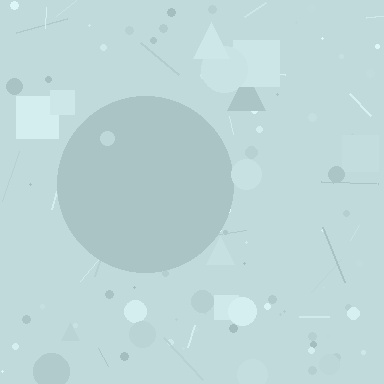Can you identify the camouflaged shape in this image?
The camouflaged shape is a circle.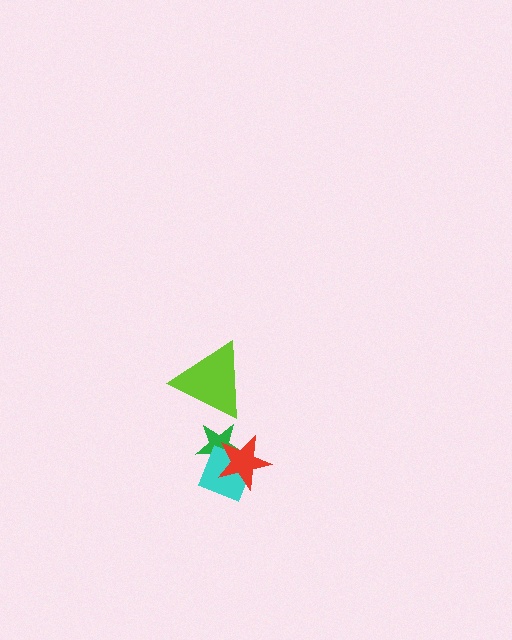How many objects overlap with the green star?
2 objects overlap with the green star.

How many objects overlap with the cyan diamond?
2 objects overlap with the cyan diamond.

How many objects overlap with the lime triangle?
0 objects overlap with the lime triangle.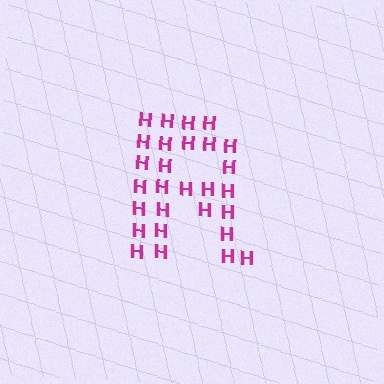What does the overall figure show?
The overall figure shows the letter R.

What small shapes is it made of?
It is made of small letter H's.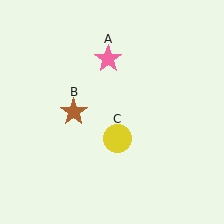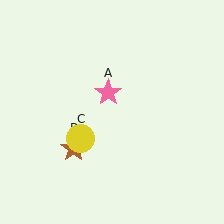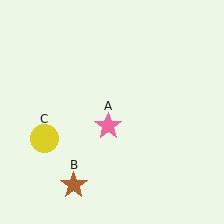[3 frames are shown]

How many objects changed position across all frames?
3 objects changed position: pink star (object A), brown star (object B), yellow circle (object C).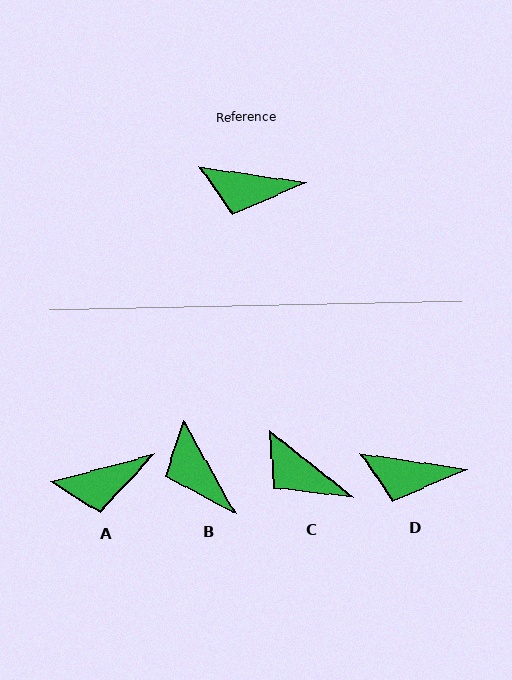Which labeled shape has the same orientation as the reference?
D.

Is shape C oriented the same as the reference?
No, it is off by about 31 degrees.